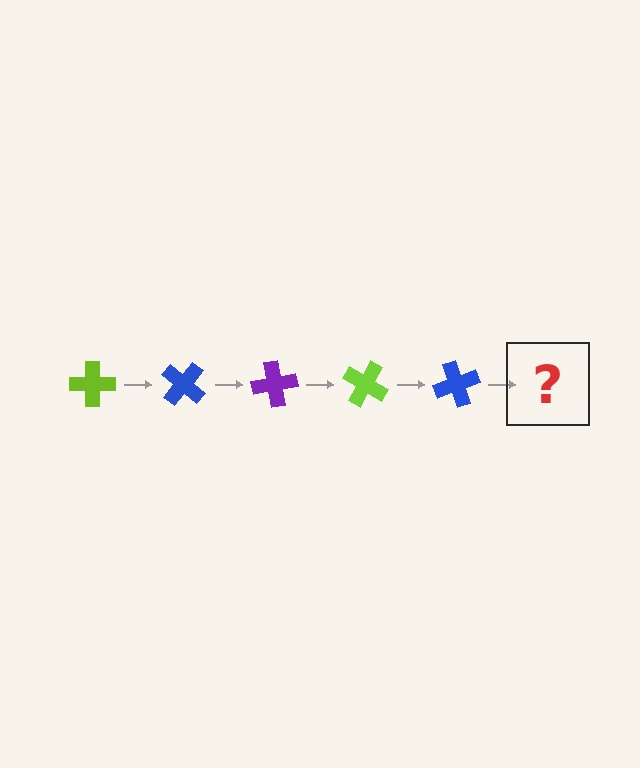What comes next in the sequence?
The next element should be a purple cross, rotated 200 degrees from the start.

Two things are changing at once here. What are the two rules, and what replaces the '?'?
The two rules are that it rotates 40 degrees each step and the color cycles through lime, blue, and purple. The '?' should be a purple cross, rotated 200 degrees from the start.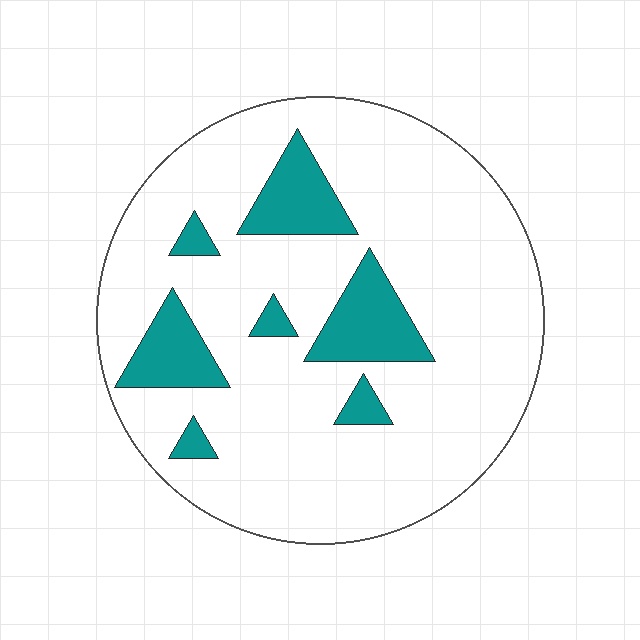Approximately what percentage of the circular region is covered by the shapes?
Approximately 15%.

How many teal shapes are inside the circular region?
7.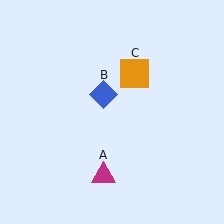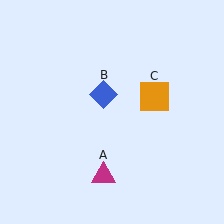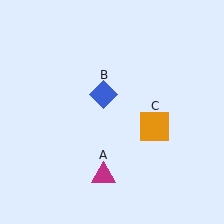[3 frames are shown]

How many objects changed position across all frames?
1 object changed position: orange square (object C).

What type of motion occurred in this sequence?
The orange square (object C) rotated clockwise around the center of the scene.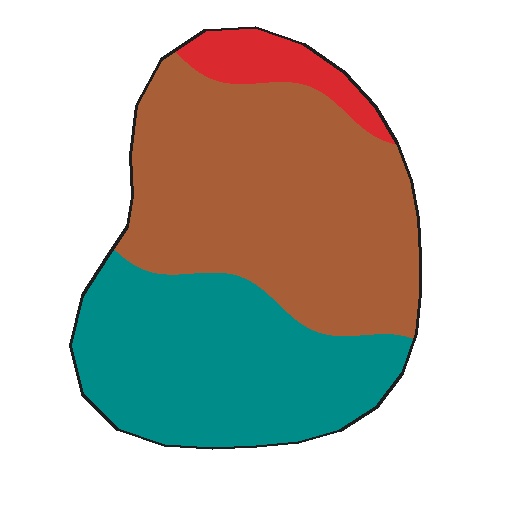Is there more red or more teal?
Teal.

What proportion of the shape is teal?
Teal covers around 40% of the shape.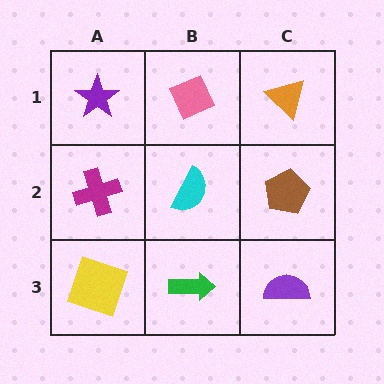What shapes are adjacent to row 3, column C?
A brown pentagon (row 2, column C), a green arrow (row 3, column B).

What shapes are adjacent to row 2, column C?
An orange triangle (row 1, column C), a purple semicircle (row 3, column C), a cyan semicircle (row 2, column B).